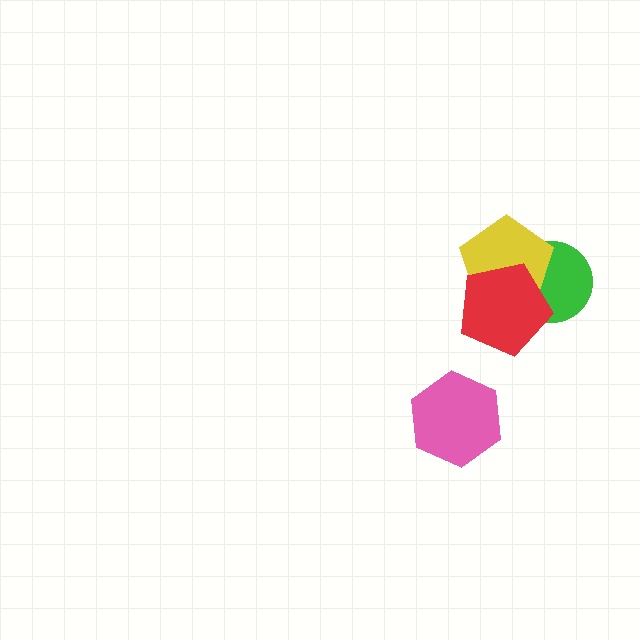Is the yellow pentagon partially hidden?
Yes, it is partially covered by another shape.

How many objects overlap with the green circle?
2 objects overlap with the green circle.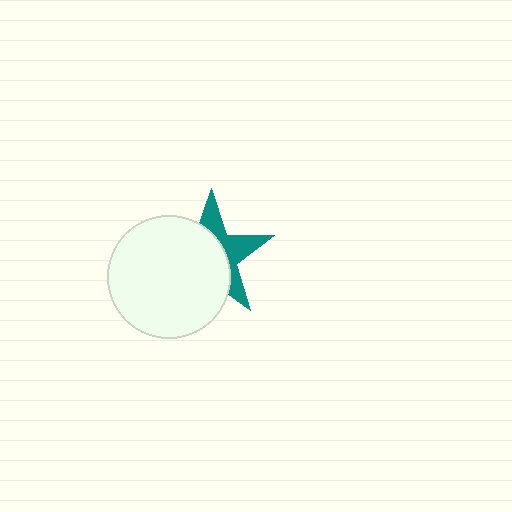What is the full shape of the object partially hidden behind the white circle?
The partially hidden object is a teal star.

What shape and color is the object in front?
The object in front is a white circle.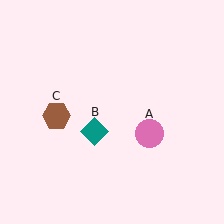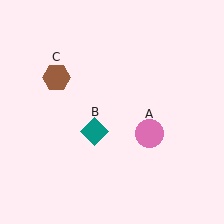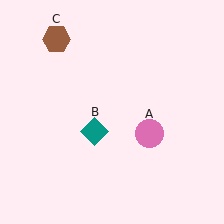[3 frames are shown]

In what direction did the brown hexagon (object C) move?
The brown hexagon (object C) moved up.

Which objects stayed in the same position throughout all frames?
Pink circle (object A) and teal diamond (object B) remained stationary.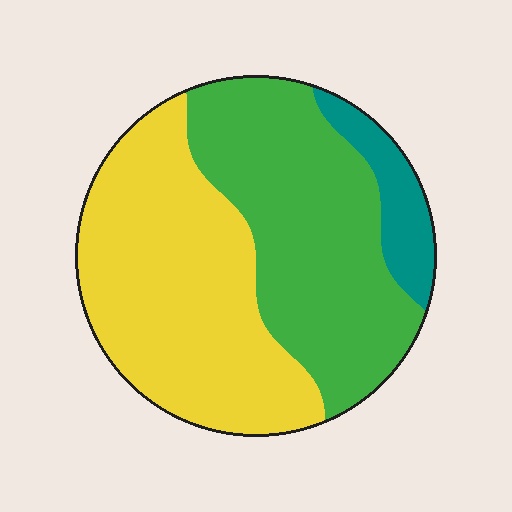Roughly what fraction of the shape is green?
Green covers roughly 45% of the shape.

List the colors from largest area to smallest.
From largest to smallest: yellow, green, teal.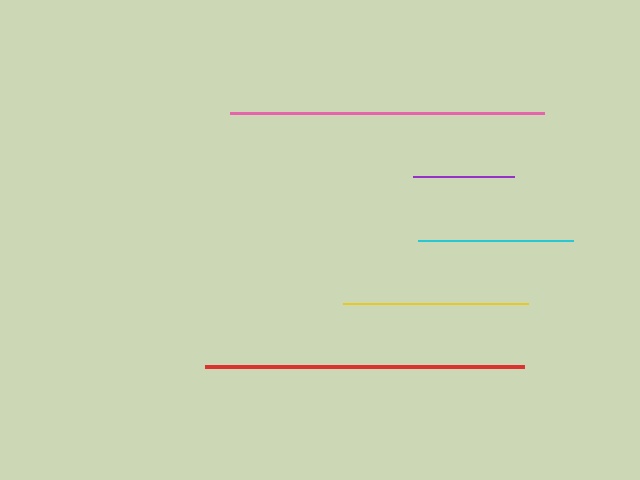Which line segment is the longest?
The red line is the longest at approximately 319 pixels.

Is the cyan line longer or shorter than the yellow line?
The yellow line is longer than the cyan line.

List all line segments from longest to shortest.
From longest to shortest: red, pink, yellow, cyan, purple.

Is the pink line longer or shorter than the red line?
The red line is longer than the pink line.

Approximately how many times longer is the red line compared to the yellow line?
The red line is approximately 1.7 times the length of the yellow line.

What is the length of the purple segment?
The purple segment is approximately 102 pixels long.